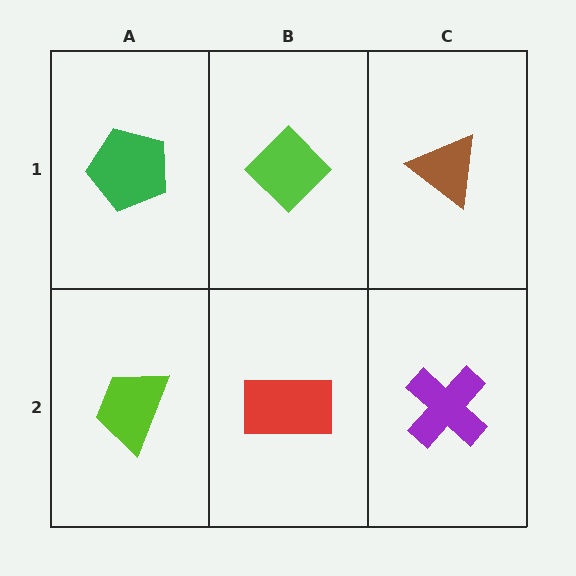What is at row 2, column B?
A red rectangle.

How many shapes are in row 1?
3 shapes.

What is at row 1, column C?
A brown triangle.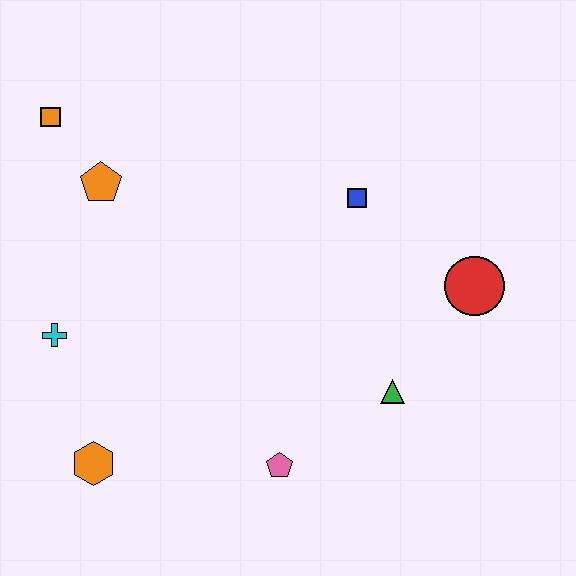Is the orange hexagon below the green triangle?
Yes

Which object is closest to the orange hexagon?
The cyan cross is closest to the orange hexagon.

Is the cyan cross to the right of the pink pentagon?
No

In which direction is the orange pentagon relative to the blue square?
The orange pentagon is to the left of the blue square.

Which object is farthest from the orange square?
The red circle is farthest from the orange square.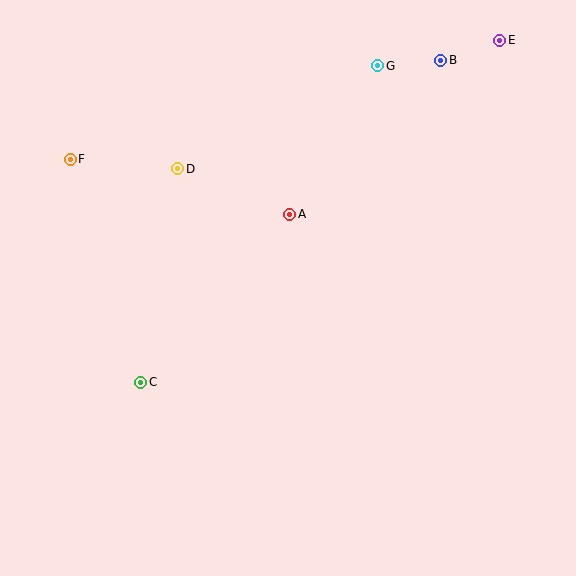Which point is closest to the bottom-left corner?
Point C is closest to the bottom-left corner.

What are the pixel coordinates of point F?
Point F is at (70, 159).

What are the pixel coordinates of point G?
Point G is at (378, 66).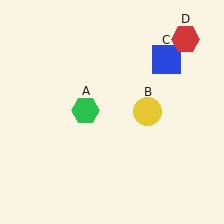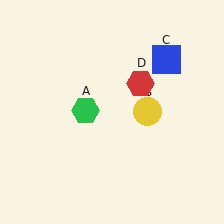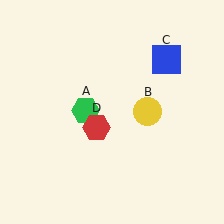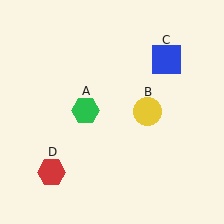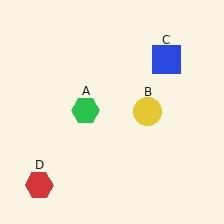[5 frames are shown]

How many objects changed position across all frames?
1 object changed position: red hexagon (object D).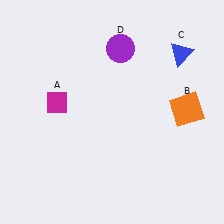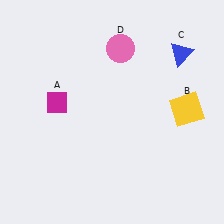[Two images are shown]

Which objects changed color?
B changed from orange to yellow. D changed from purple to pink.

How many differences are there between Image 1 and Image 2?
There are 2 differences between the two images.